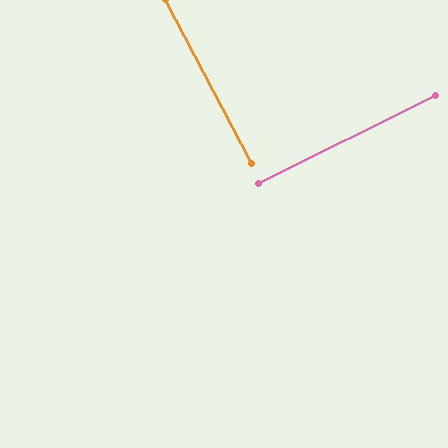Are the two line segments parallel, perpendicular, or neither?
Perpendicular — they meet at approximately 89°.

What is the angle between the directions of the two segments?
Approximately 89 degrees.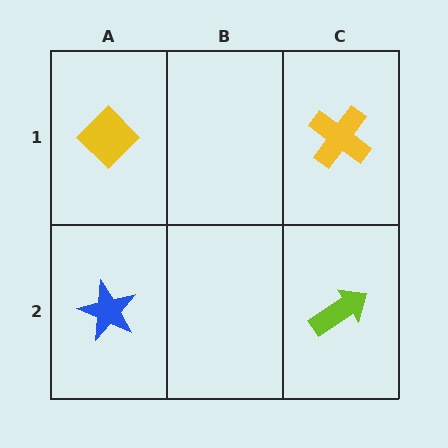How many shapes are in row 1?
2 shapes.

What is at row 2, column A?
A blue star.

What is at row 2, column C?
A lime arrow.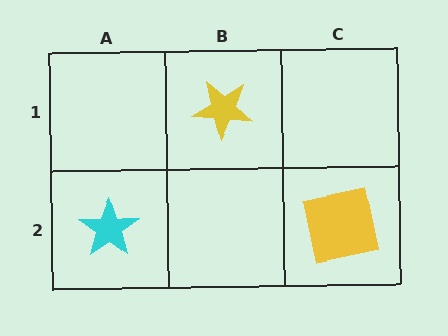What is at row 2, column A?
A cyan star.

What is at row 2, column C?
A yellow square.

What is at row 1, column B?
A yellow star.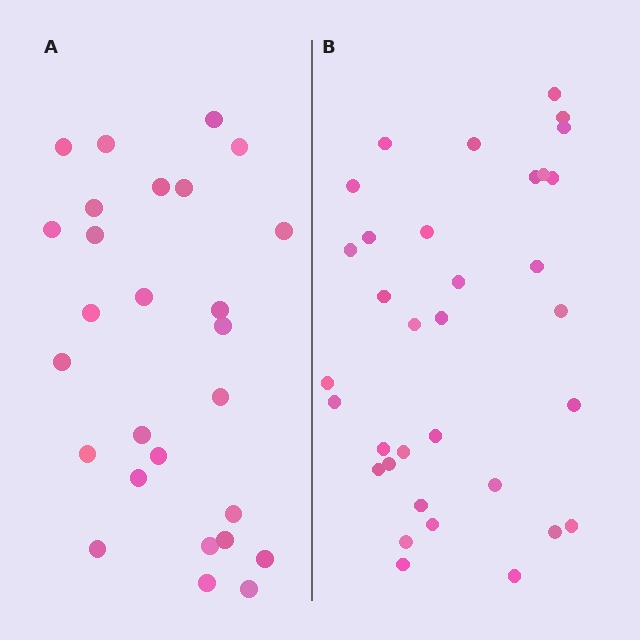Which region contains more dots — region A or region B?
Region B (the right region) has more dots.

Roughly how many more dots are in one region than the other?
Region B has roughly 8 or so more dots than region A.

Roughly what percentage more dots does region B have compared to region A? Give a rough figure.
About 25% more.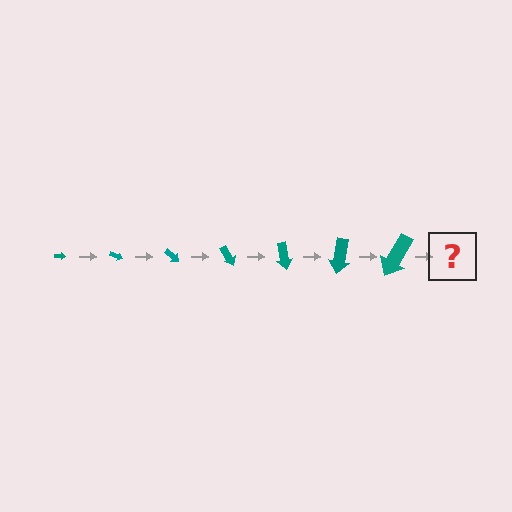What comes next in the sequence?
The next element should be an arrow, larger than the previous one and rotated 140 degrees from the start.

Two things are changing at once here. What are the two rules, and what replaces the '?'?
The two rules are that the arrow grows larger each step and it rotates 20 degrees each step. The '?' should be an arrow, larger than the previous one and rotated 140 degrees from the start.